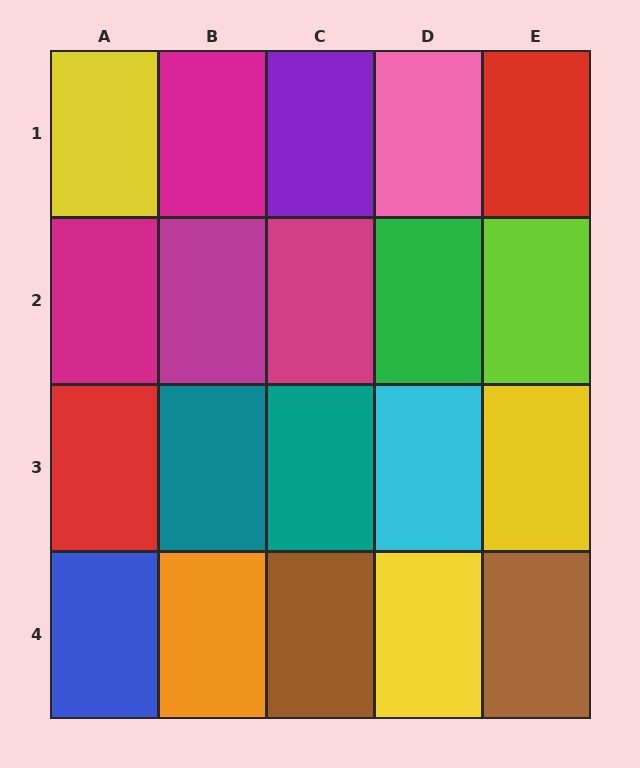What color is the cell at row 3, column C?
Teal.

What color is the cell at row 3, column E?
Yellow.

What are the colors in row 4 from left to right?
Blue, orange, brown, yellow, brown.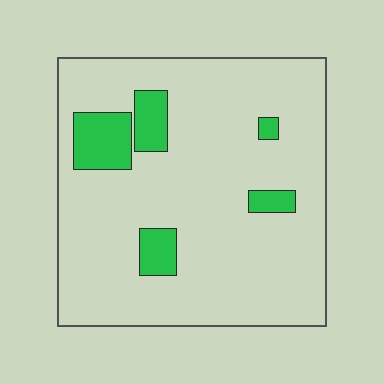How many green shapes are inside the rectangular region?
5.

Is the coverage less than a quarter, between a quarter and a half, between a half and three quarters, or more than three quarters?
Less than a quarter.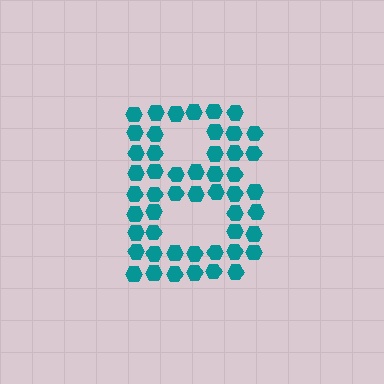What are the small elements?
The small elements are hexagons.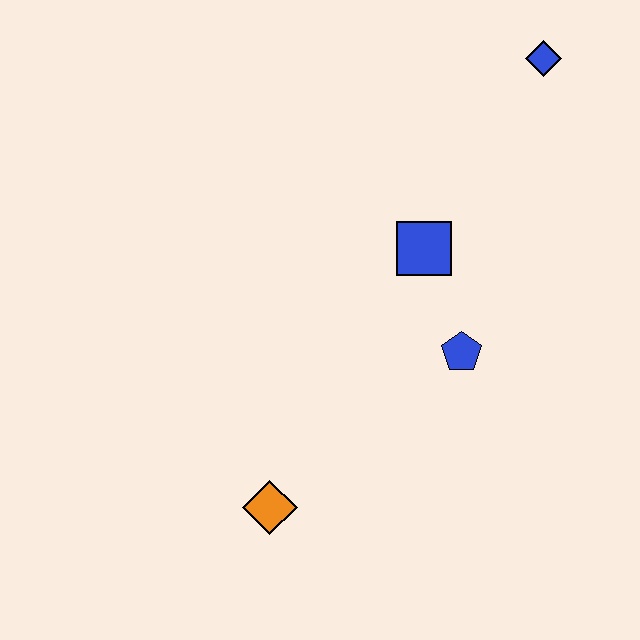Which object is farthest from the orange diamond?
The blue diamond is farthest from the orange diamond.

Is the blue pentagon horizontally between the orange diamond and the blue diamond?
Yes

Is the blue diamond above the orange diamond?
Yes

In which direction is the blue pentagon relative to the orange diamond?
The blue pentagon is to the right of the orange diamond.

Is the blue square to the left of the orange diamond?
No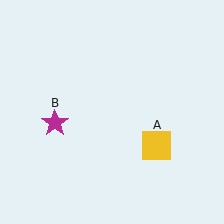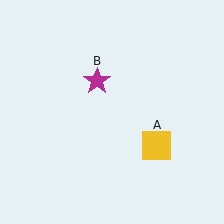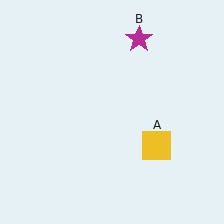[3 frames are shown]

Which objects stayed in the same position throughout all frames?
Yellow square (object A) remained stationary.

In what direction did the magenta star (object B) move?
The magenta star (object B) moved up and to the right.